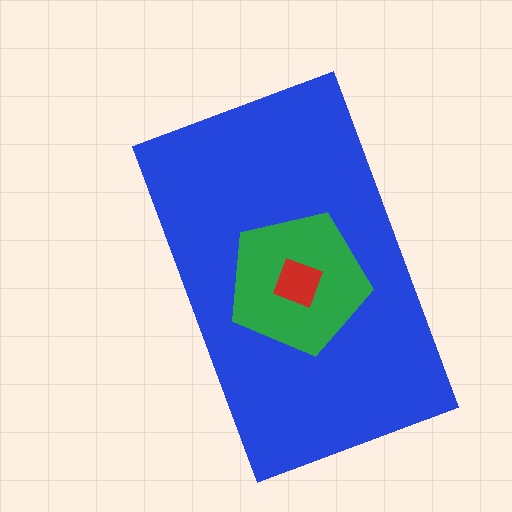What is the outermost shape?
The blue rectangle.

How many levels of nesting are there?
3.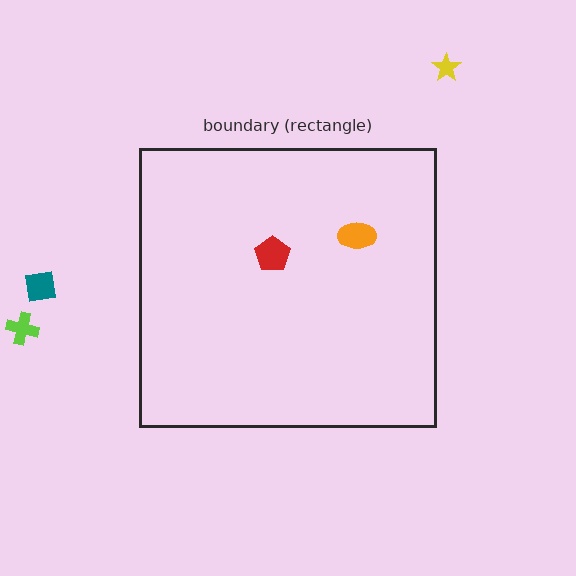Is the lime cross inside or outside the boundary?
Outside.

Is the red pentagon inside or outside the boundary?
Inside.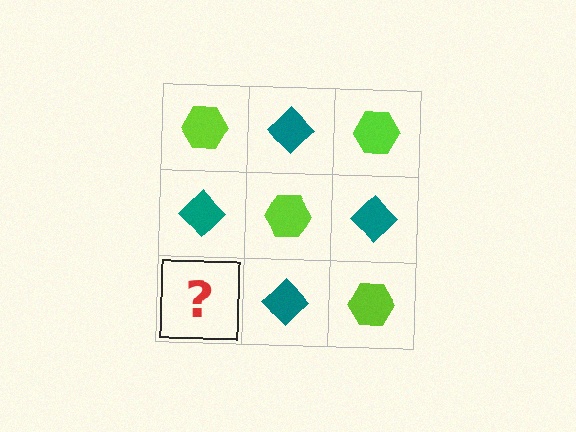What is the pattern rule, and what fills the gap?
The rule is that it alternates lime hexagon and teal diamond in a checkerboard pattern. The gap should be filled with a lime hexagon.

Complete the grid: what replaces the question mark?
The question mark should be replaced with a lime hexagon.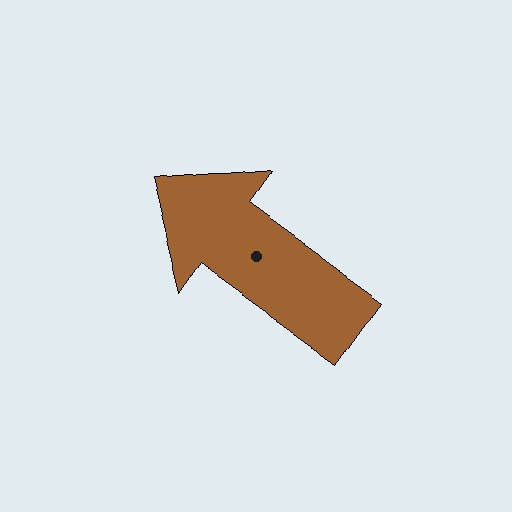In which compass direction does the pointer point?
Northwest.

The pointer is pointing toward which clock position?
Roughly 10 o'clock.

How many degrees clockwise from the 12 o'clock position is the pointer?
Approximately 306 degrees.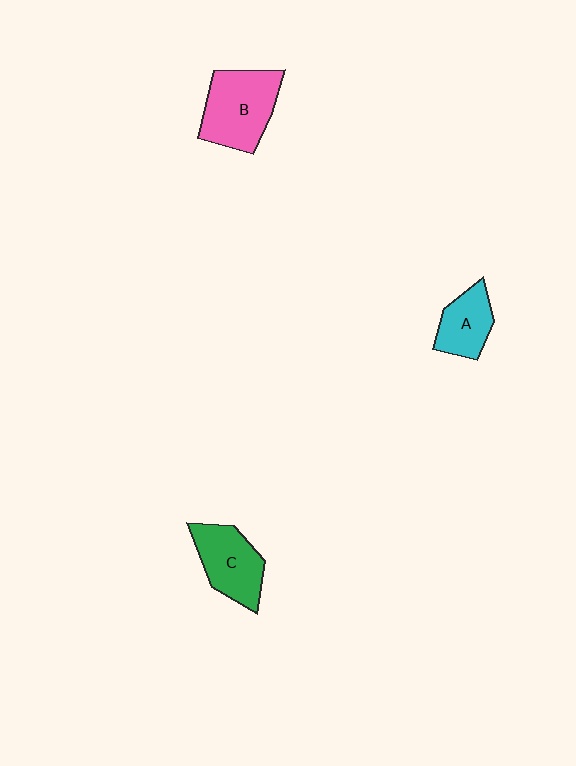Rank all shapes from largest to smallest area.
From largest to smallest: B (pink), C (green), A (cyan).